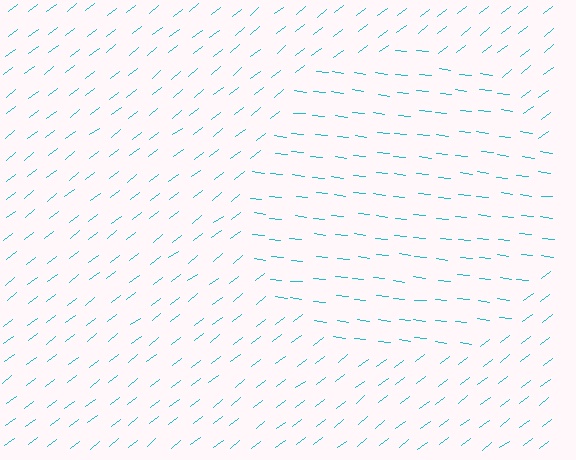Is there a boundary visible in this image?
Yes, there is a texture boundary formed by a change in line orientation.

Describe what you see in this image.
The image is filled with small cyan line segments. A circle region in the image has lines oriented differently from the surrounding lines, creating a visible texture boundary.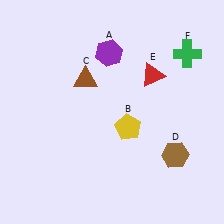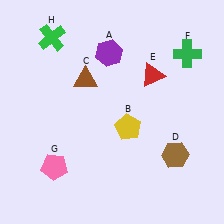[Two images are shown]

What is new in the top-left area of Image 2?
A green cross (H) was added in the top-left area of Image 2.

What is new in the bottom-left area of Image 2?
A pink pentagon (G) was added in the bottom-left area of Image 2.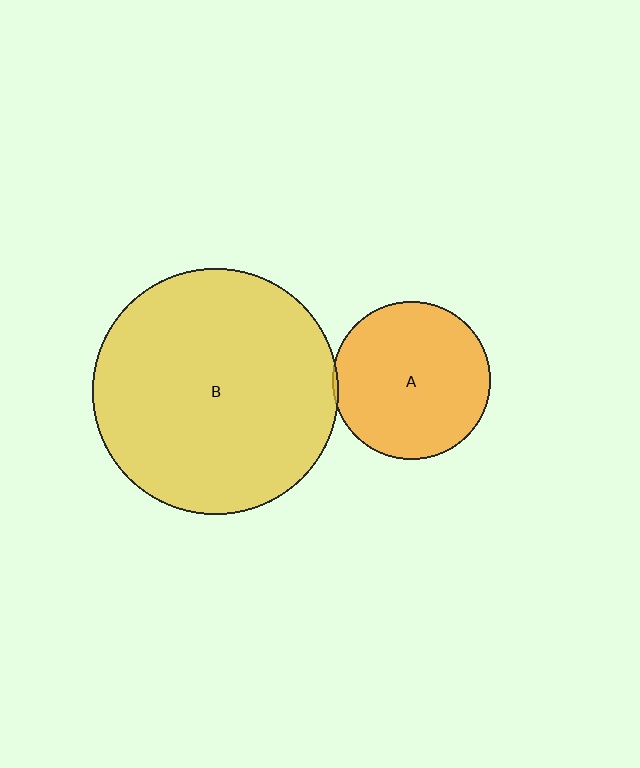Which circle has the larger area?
Circle B (yellow).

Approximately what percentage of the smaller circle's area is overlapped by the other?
Approximately 5%.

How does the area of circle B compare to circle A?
Approximately 2.4 times.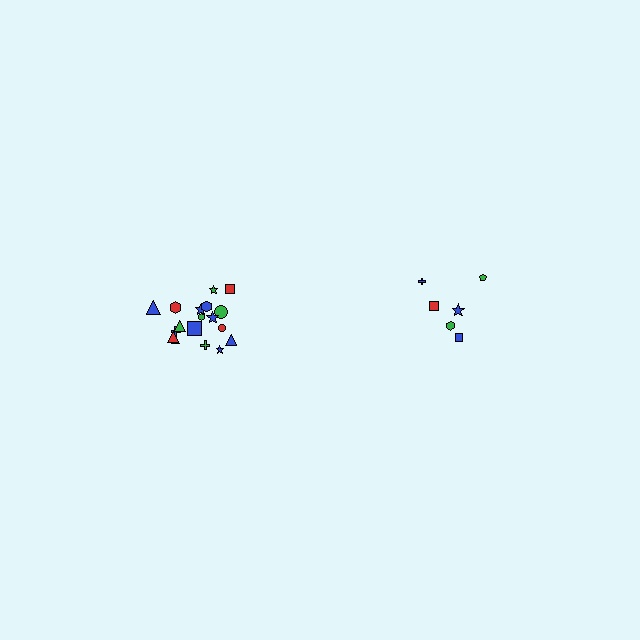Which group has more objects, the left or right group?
The left group.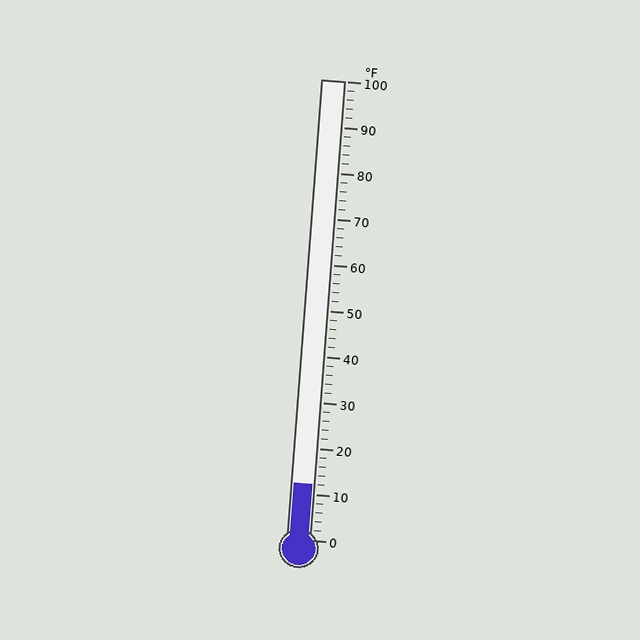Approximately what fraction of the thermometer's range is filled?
The thermometer is filled to approximately 10% of its range.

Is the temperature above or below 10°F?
The temperature is above 10°F.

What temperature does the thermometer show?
The thermometer shows approximately 12°F.